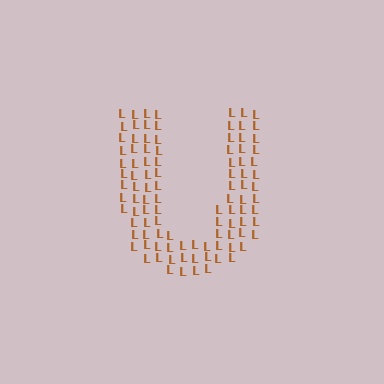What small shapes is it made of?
It is made of small letter L's.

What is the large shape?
The large shape is the letter U.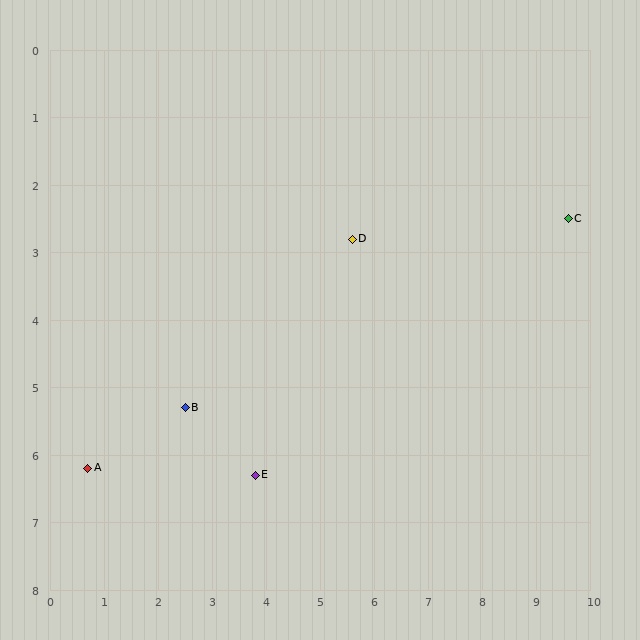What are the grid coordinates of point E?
Point E is at approximately (3.8, 6.3).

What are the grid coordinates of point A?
Point A is at approximately (0.7, 6.2).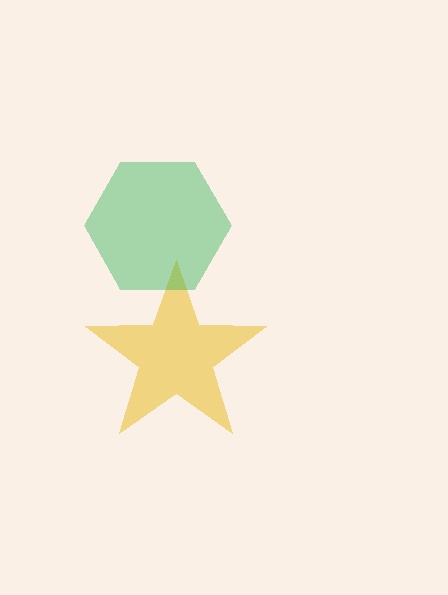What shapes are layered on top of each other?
The layered shapes are: a yellow star, a green hexagon.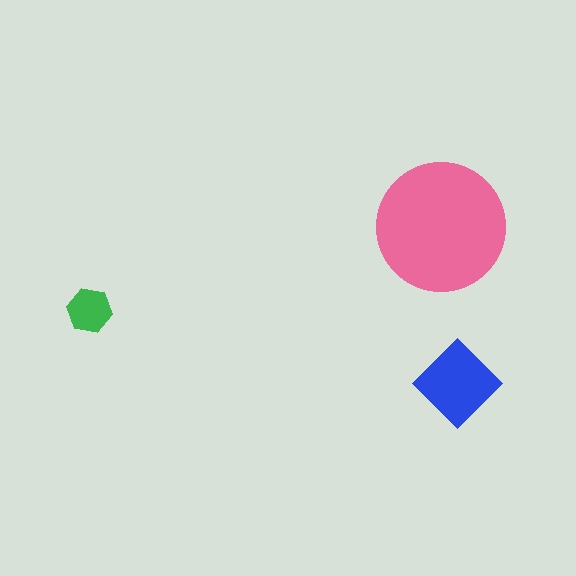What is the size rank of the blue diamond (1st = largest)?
2nd.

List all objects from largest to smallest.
The pink circle, the blue diamond, the green hexagon.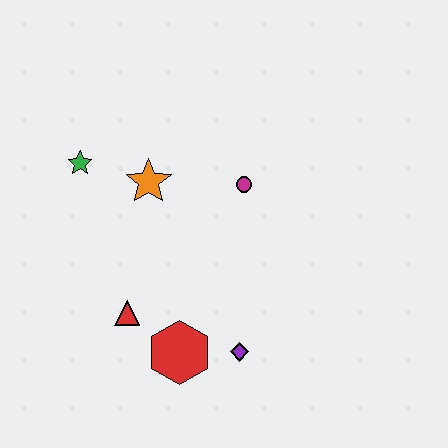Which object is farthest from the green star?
The purple diamond is farthest from the green star.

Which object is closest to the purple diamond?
The red hexagon is closest to the purple diamond.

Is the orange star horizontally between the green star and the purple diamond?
Yes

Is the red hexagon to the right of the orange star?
Yes